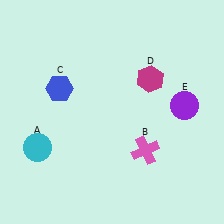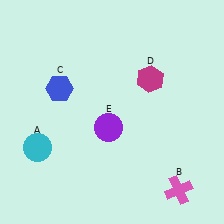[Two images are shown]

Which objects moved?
The objects that moved are: the pink cross (B), the purple circle (E).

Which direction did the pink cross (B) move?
The pink cross (B) moved down.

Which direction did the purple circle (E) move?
The purple circle (E) moved left.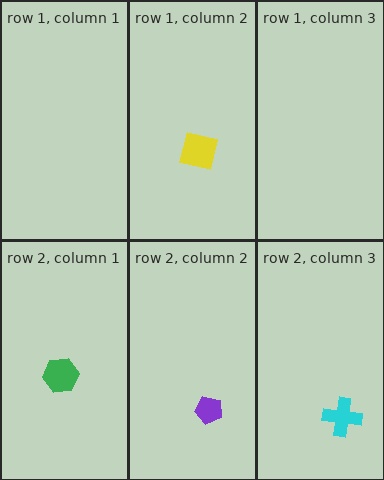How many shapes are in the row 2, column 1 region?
1.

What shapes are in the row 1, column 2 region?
The yellow square.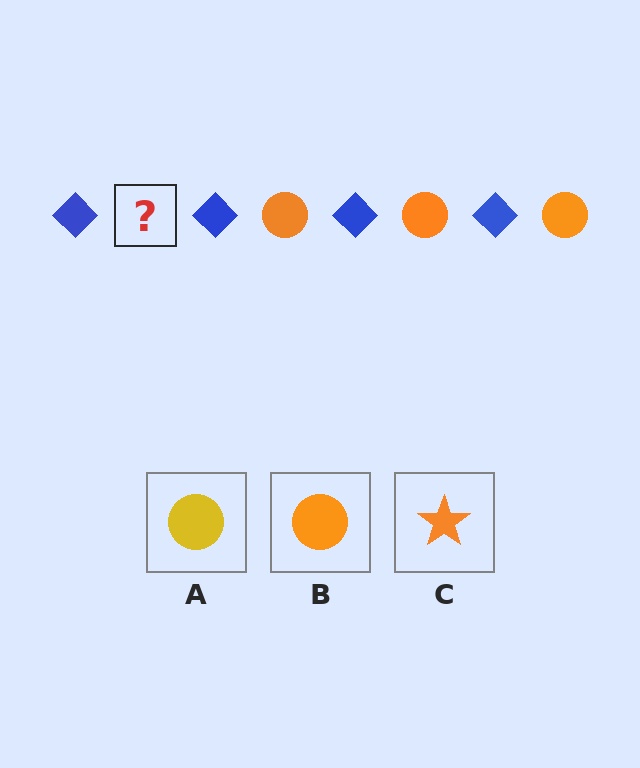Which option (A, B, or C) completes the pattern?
B.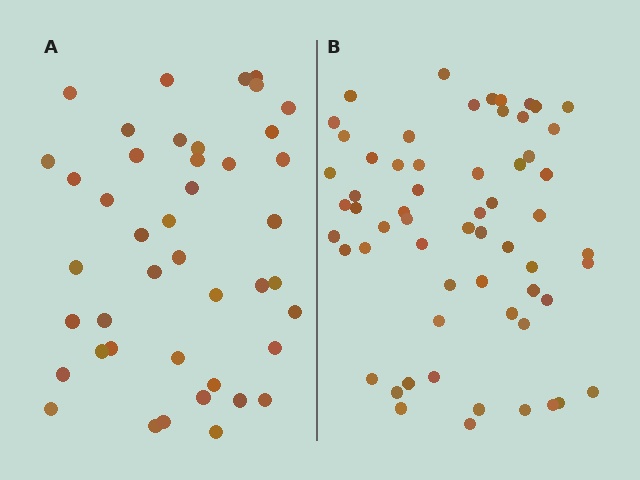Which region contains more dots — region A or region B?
Region B (the right region) has more dots.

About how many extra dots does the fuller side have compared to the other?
Region B has approximately 15 more dots than region A.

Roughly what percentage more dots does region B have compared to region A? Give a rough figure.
About 40% more.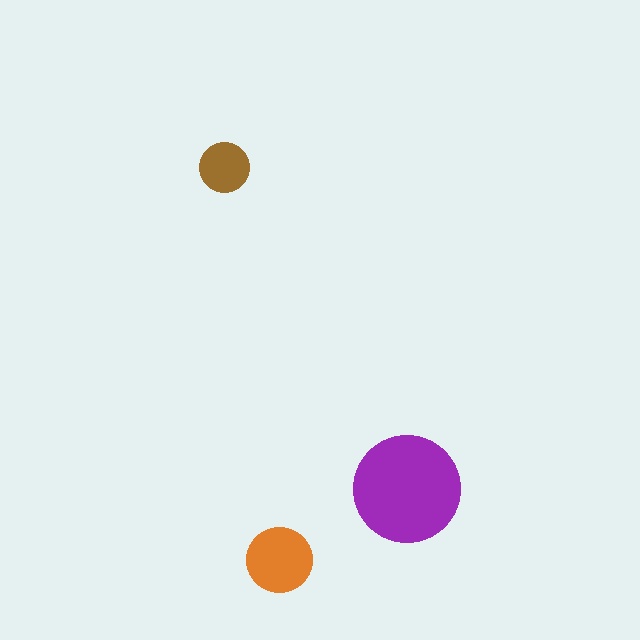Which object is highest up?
The brown circle is topmost.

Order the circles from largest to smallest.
the purple one, the orange one, the brown one.